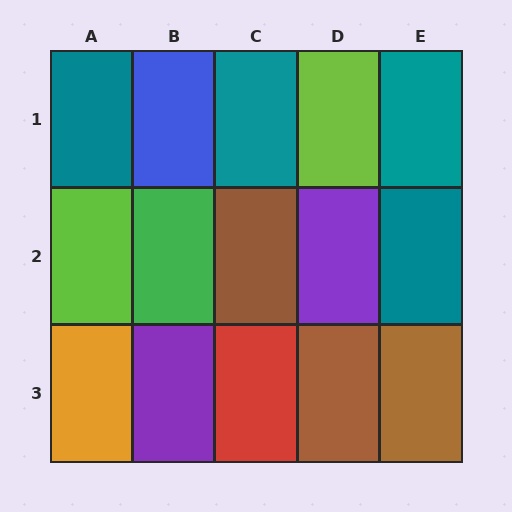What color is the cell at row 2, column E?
Teal.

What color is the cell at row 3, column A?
Orange.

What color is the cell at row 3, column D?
Brown.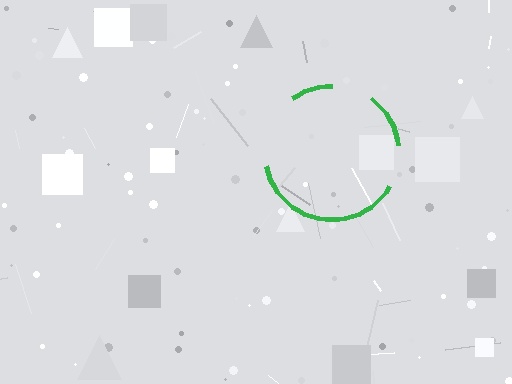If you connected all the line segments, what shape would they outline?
They would outline a circle.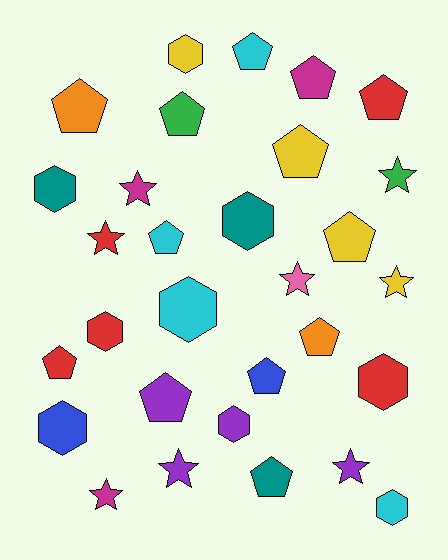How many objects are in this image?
There are 30 objects.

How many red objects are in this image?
There are 5 red objects.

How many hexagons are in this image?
There are 9 hexagons.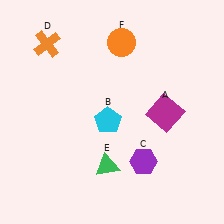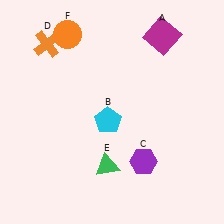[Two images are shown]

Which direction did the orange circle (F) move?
The orange circle (F) moved left.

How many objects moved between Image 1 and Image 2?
2 objects moved between the two images.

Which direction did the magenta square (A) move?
The magenta square (A) moved up.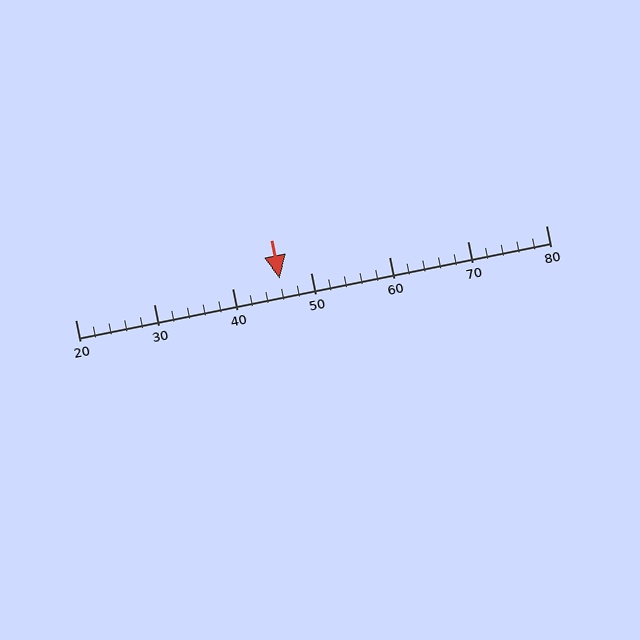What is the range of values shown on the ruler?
The ruler shows values from 20 to 80.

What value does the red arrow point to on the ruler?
The red arrow points to approximately 46.